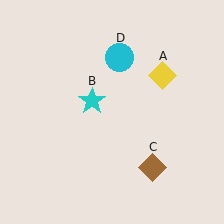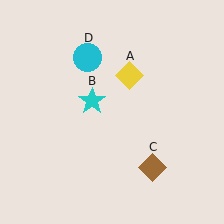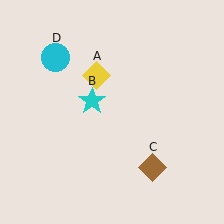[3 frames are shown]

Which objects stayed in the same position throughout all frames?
Cyan star (object B) and brown diamond (object C) remained stationary.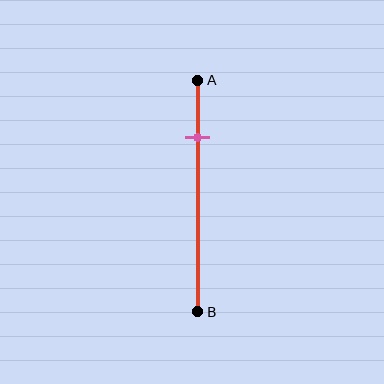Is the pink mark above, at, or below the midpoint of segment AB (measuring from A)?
The pink mark is above the midpoint of segment AB.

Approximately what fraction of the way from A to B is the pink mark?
The pink mark is approximately 25% of the way from A to B.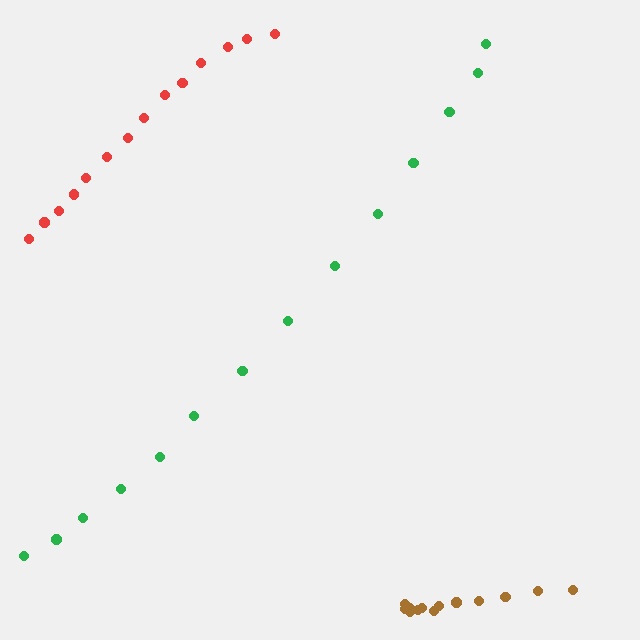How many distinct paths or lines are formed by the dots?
There are 3 distinct paths.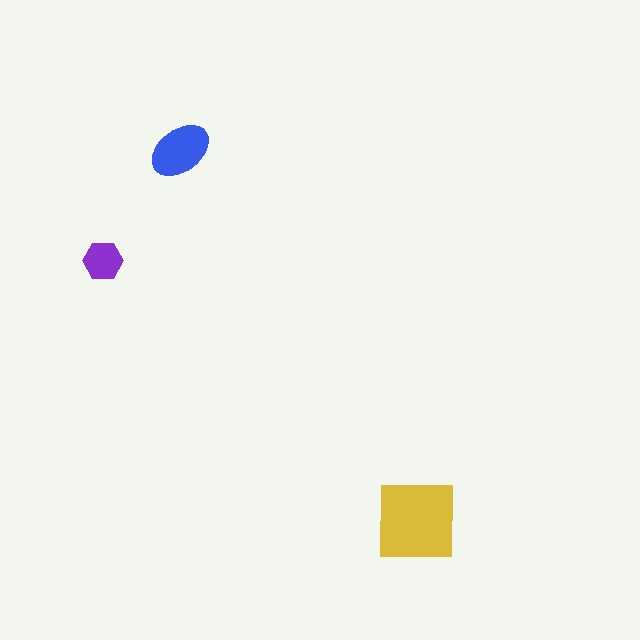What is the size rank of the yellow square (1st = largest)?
1st.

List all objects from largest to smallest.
The yellow square, the blue ellipse, the purple hexagon.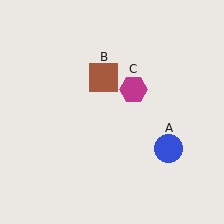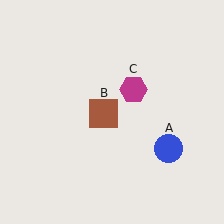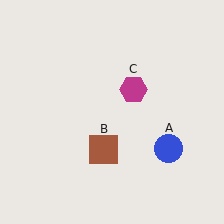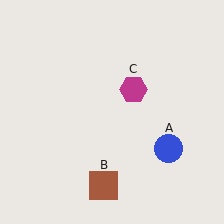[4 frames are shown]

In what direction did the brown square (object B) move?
The brown square (object B) moved down.